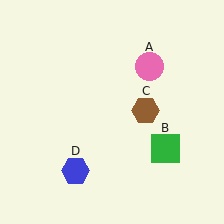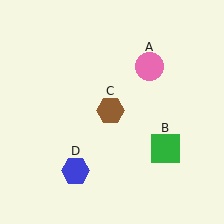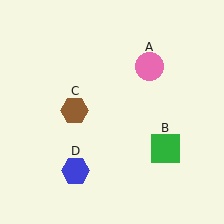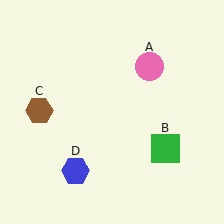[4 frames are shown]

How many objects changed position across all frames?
1 object changed position: brown hexagon (object C).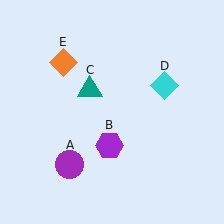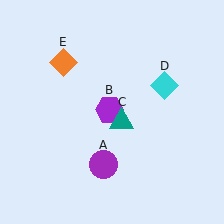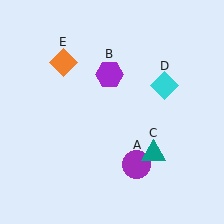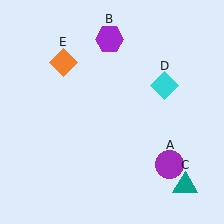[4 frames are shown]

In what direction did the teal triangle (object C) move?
The teal triangle (object C) moved down and to the right.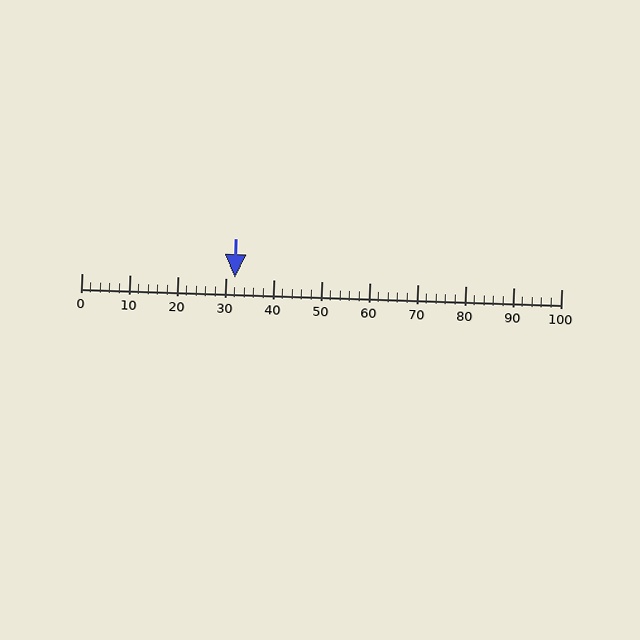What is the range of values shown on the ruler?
The ruler shows values from 0 to 100.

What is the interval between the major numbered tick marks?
The major tick marks are spaced 10 units apart.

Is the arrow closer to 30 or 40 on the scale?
The arrow is closer to 30.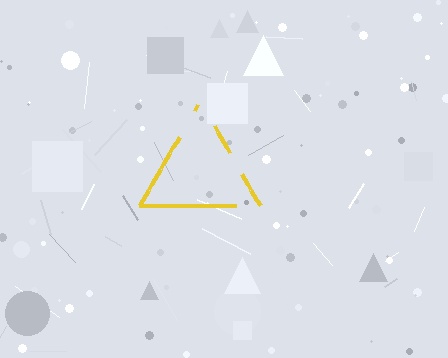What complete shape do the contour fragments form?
The contour fragments form a triangle.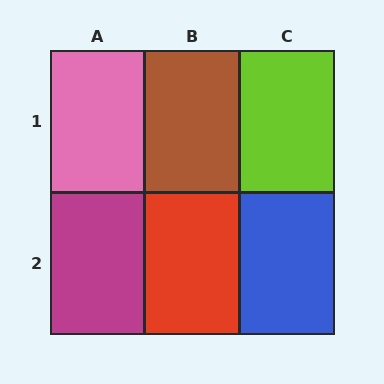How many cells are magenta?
1 cell is magenta.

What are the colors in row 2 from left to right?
Magenta, red, blue.